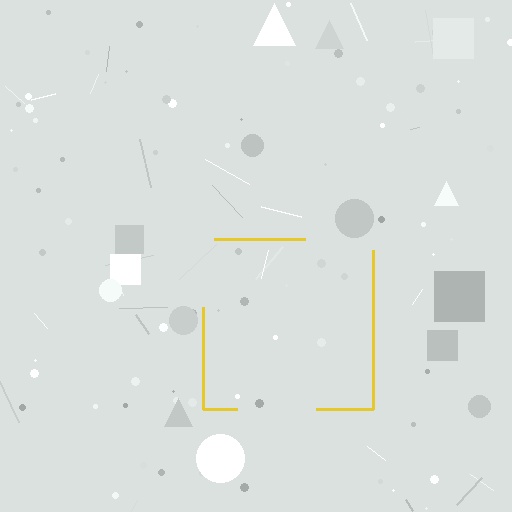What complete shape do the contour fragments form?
The contour fragments form a square.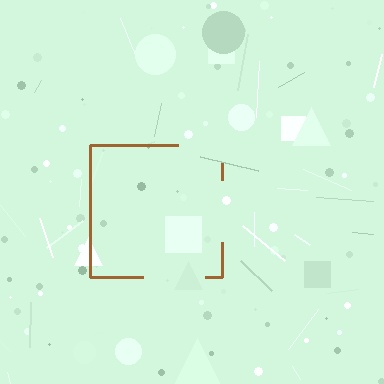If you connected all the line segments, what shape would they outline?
They would outline a square.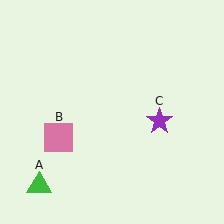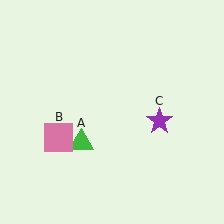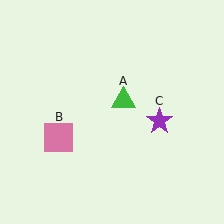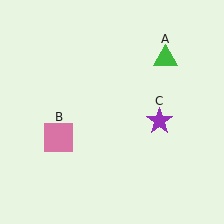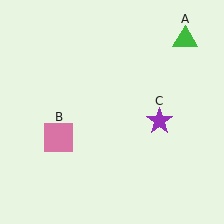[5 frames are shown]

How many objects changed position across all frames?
1 object changed position: green triangle (object A).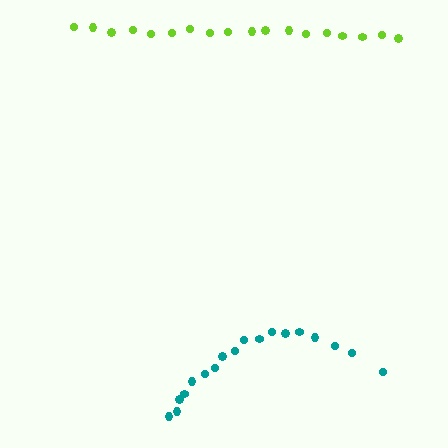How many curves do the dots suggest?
There are 2 distinct paths.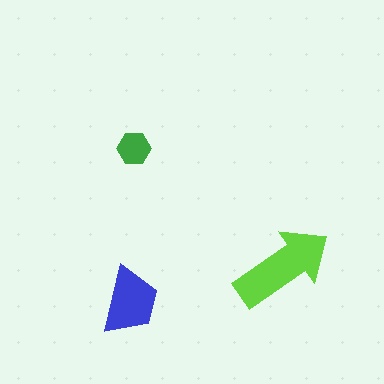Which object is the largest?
The lime arrow.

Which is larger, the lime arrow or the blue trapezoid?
The lime arrow.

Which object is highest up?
The green hexagon is topmost.